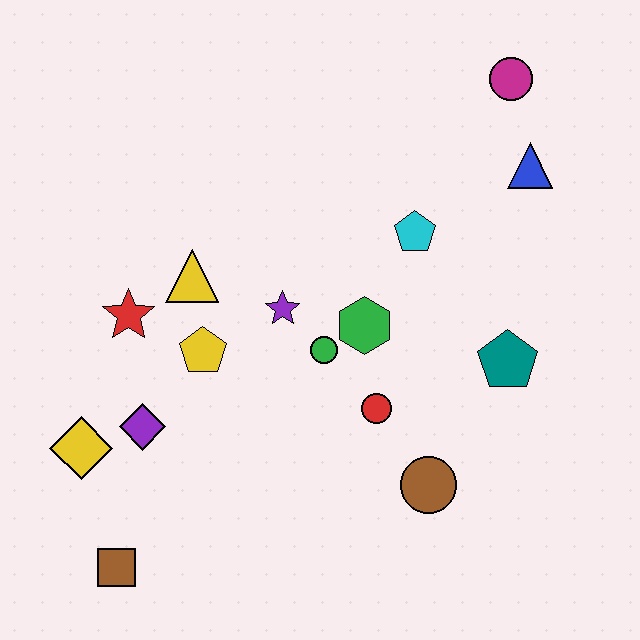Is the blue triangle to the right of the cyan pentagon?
Yes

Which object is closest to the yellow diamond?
The purple diamond is closest to the yellow diamond.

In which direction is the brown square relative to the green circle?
The brown square is below the green circle.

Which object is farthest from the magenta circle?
The brown square is farthest from the magenta circle.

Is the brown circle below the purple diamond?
Yes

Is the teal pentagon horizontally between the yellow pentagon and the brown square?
No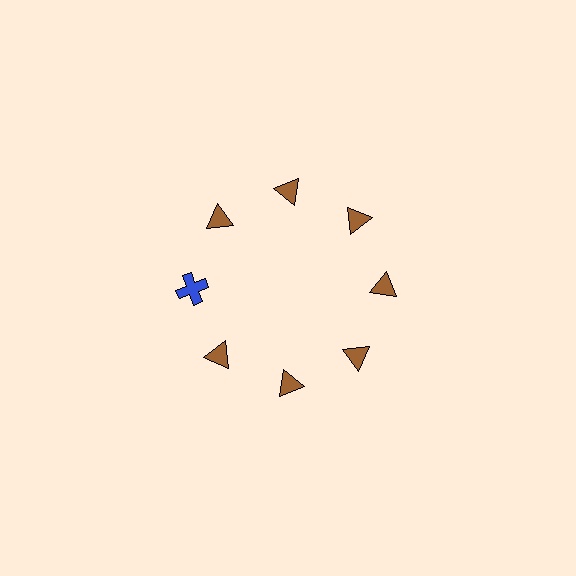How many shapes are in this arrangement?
There are 8 shapes arranged in a ring pattern.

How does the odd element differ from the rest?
It differs in both color (blue instead of brown) and shape (cross instead of triangle).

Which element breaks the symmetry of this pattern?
The blue cross at roughly the 9 o'clock position breaks the symmetry. All other shapes are brown triangles.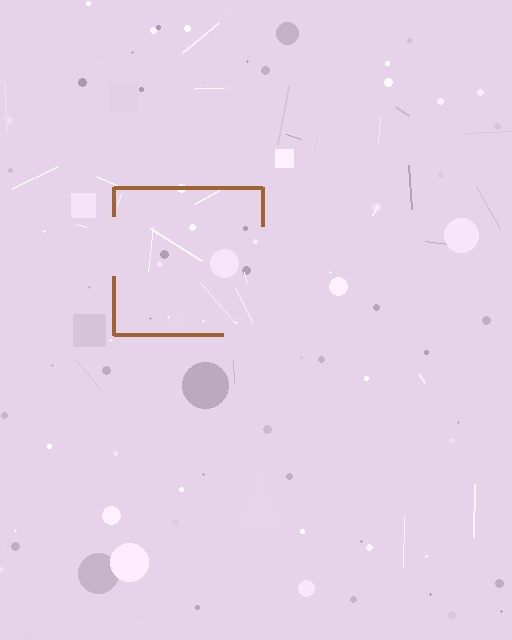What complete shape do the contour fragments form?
The contour fragments form a square.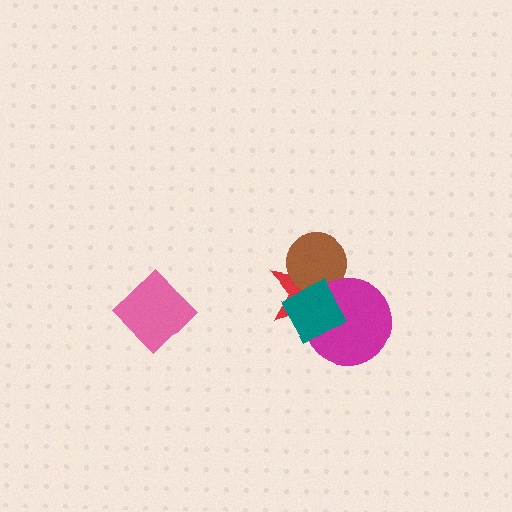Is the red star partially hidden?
Yes, it is partially covered by another shape.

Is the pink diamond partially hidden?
No, no other shape covers it.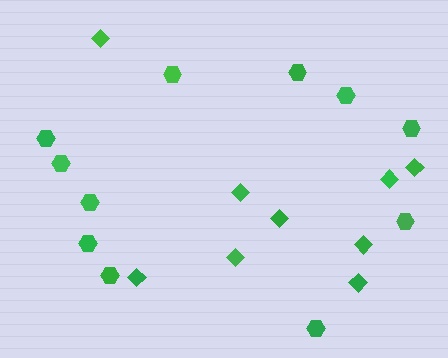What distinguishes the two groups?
There are 2 groups: one group of hexagons (11) and one group of diamonds (9).